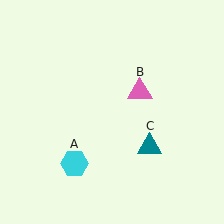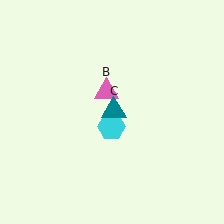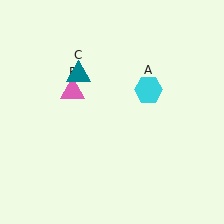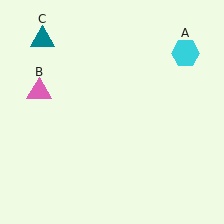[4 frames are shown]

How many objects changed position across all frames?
3 objects changed position: cyan hexagon (object A), pink triangle (object B), teal triangle (object C).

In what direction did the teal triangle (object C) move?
The teal triangle (object C) moved up and to the left.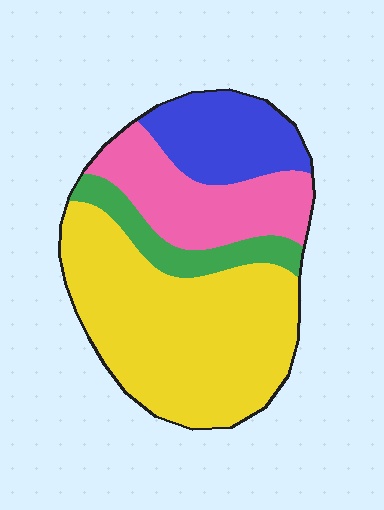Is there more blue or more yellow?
Yellow.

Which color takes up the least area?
Green, at roughly 10%.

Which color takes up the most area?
Yellow, at roughly 50%.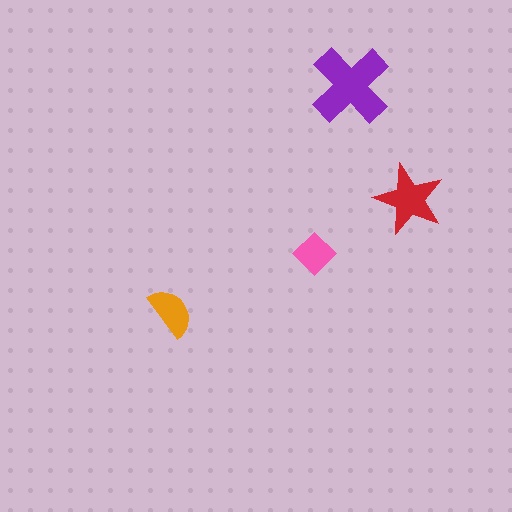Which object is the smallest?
The pink diamond.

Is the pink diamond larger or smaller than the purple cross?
Smaller.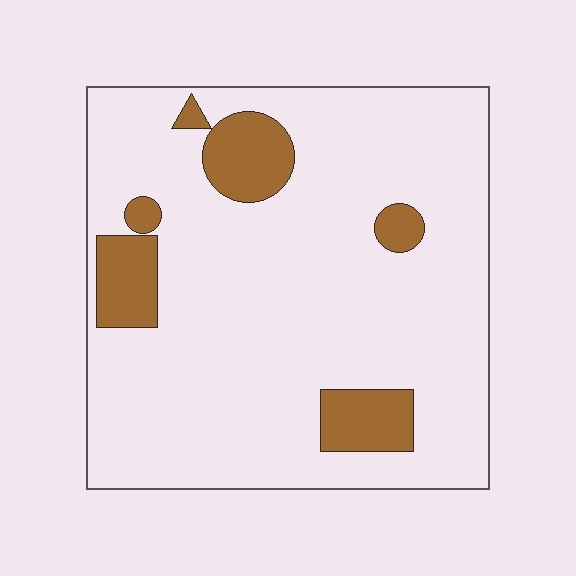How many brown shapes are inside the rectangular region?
6.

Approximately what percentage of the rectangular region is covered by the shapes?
Approximately 15%.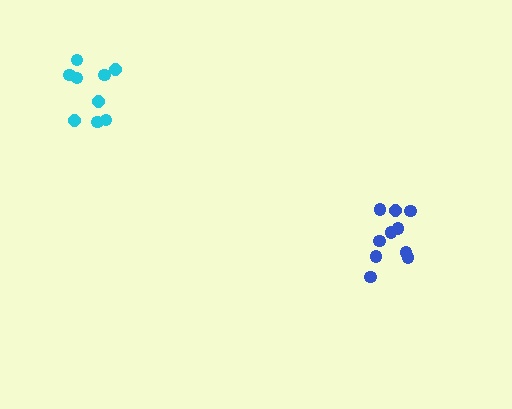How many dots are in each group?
Group 1: 9 dots, Group 2: 10 dots (19 total).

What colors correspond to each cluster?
The clusters are colored: cyan, blue.